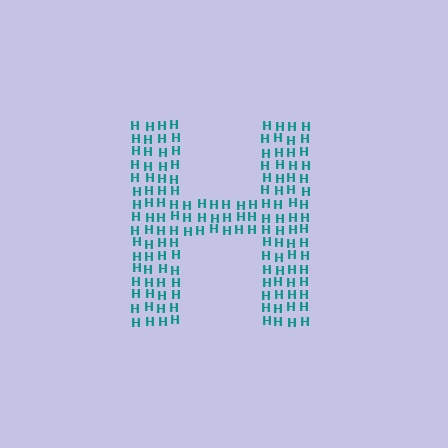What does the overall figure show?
The overall figure shows the letter H.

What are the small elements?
The small elements are letter H's.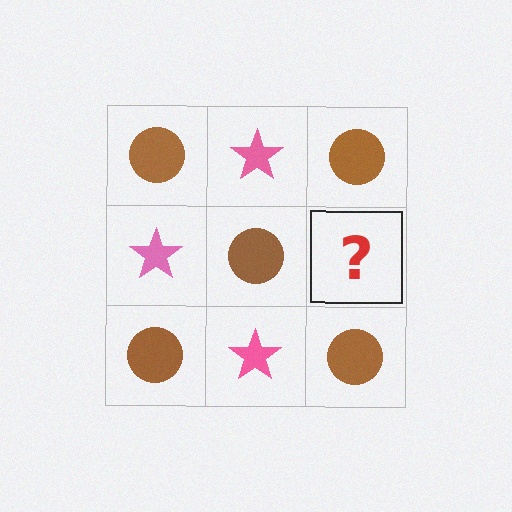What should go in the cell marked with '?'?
The missing cell should contain a pink star.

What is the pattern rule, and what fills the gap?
The rule is that it alternates brown circle and pink star in a checkerboard pattern. The gap should be filled with a pink star.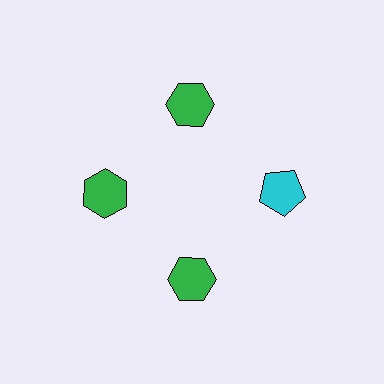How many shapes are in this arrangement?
There are 4 shapes arranged in a ring pattern.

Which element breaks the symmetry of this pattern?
The cyan pentagon at roughly the 3 o'clock position breaks the symmetry. All other shapes are green hexagons.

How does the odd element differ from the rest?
It differs in both color (cyan instead of green) and shape (pentagon instead of hexagon).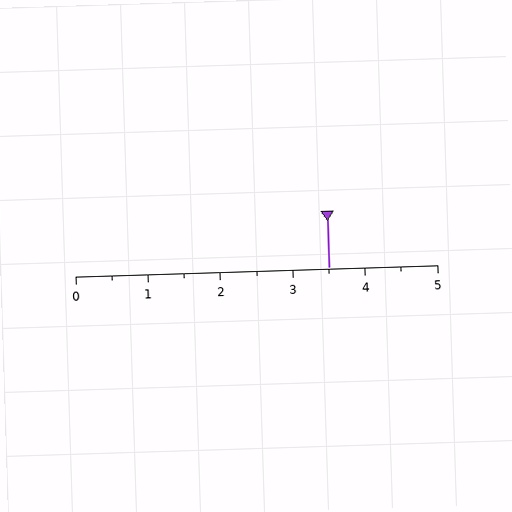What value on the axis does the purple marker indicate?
The marker indicates approximately 3.5.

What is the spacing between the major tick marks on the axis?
The major ticks are spaced 1 apart.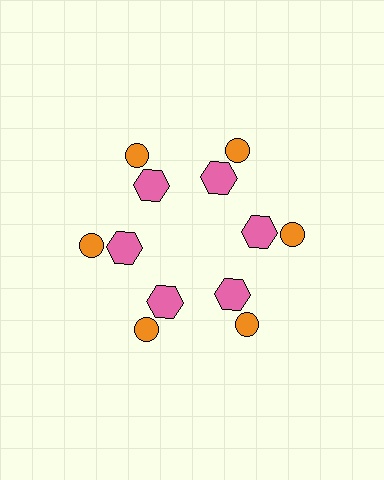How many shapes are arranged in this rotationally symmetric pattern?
There are 12 shapes, arranged in 6 groups of 2.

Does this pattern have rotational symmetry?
Yes, this pattern has 6-fold rotational symmetry. It looks the same after rotating 60 degrees around the center.